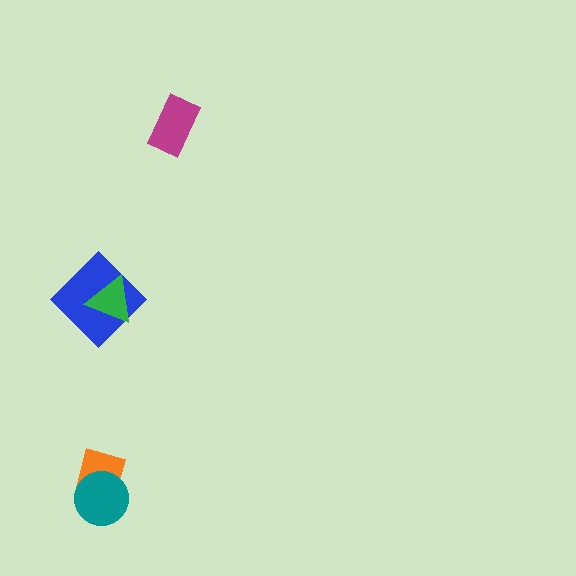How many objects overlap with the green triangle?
1 object overlaps with the green triangle.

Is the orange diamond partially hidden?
Yes, it is partially covered by another shape.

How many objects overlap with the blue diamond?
1 object overlaps with the blue diamond.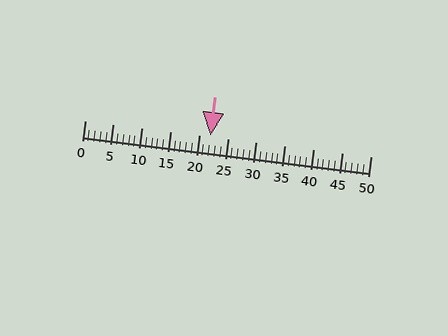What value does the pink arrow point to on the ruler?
The pink arrow points to approximately 22.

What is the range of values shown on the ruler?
The ruler shows values from 0 to 50.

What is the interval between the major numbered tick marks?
The major tick marks are spaced 5 units apart.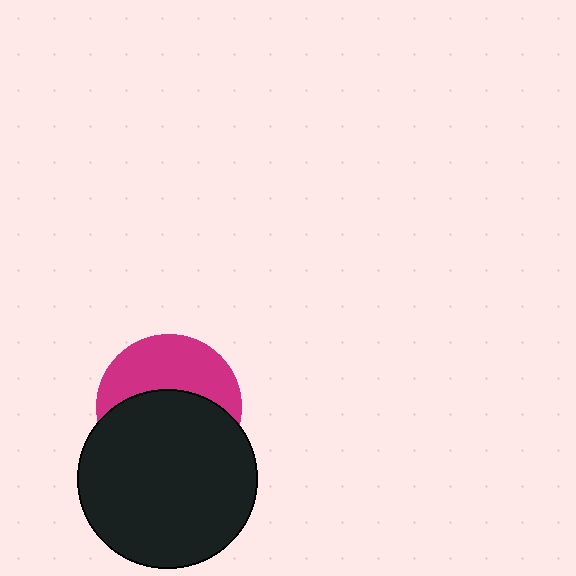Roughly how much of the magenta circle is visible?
A small part of it is visible (roughly 44%).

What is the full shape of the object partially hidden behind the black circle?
The partially hidden object is a magenta circle.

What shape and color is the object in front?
The object in front is a black circle.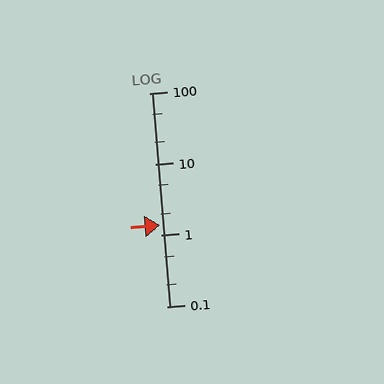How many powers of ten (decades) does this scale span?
The scale spans 3 decades, from 0.1 to 100.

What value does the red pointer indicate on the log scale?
The pointer indicates approximately 1.4.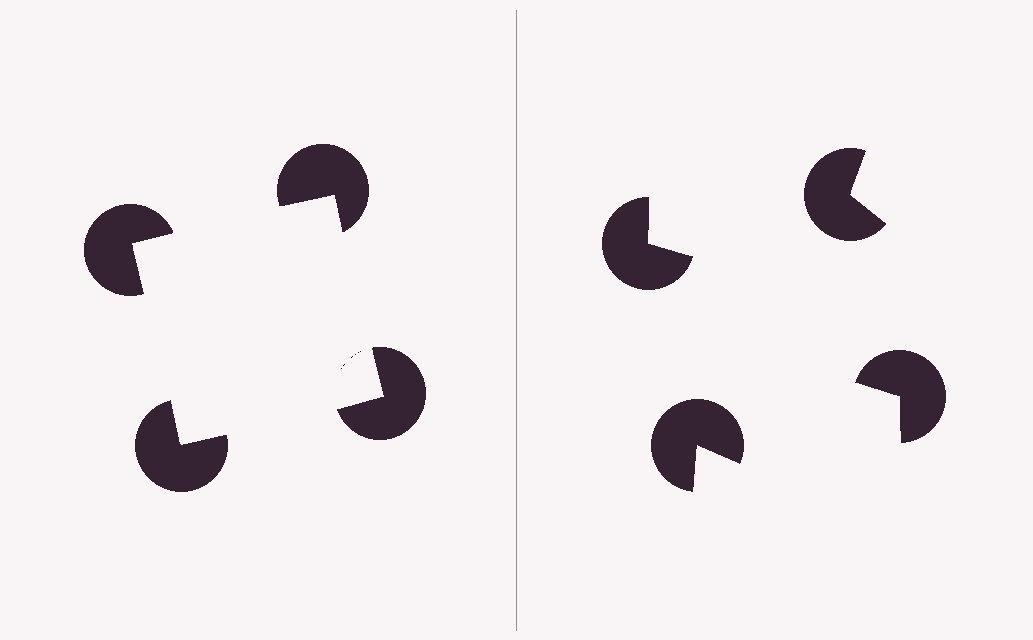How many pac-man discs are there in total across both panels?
8 — 4 on each side.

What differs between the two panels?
The pac-man discs are positioned identically on both sides; only the wedge orientations differ. On the left they align to a square; on the right they are misaligned.